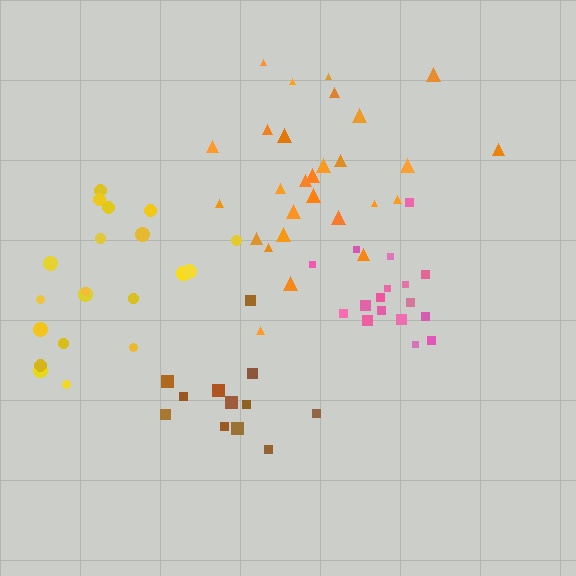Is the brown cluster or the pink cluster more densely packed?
Pink.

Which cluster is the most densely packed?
Pink.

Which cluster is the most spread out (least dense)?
Yellow.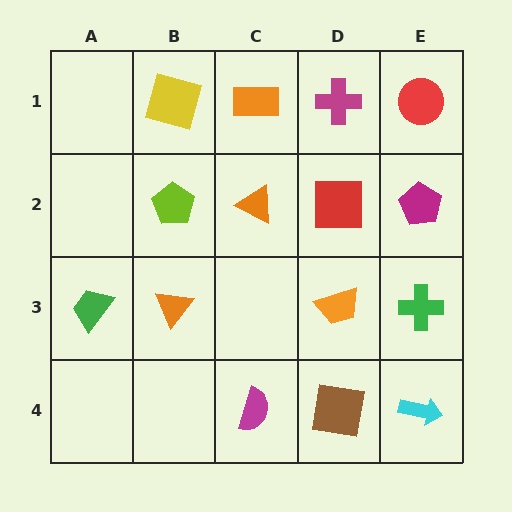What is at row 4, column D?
A brown square.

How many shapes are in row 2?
4 shapes.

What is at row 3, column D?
An orange trapezoid.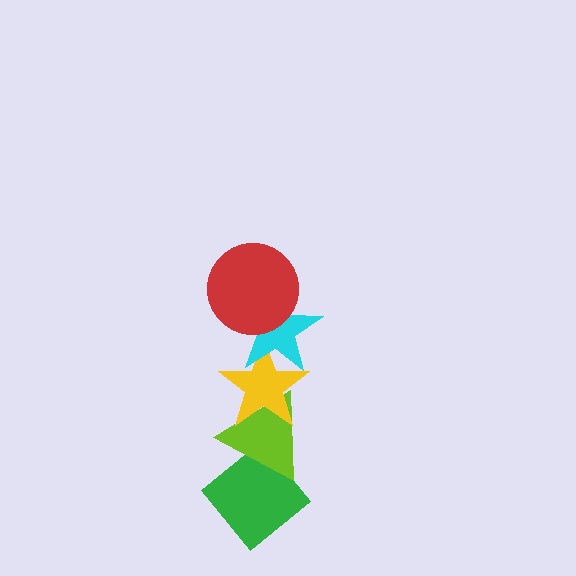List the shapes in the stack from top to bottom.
From top to bottom: the red circle, the cyan star, the yellow star, the lime triangle, the green diamond.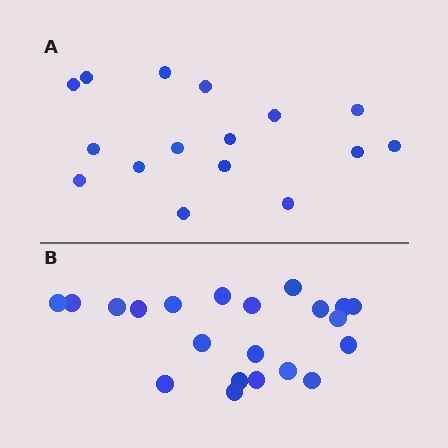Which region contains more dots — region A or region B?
Region B (the bottom region) has more dots.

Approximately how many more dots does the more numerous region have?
Region B has about 5 more dots than region A.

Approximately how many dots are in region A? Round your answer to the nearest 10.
About 20 dots. (The exact count is 16, which rounds to 20.)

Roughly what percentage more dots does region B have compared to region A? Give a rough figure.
About 30% more.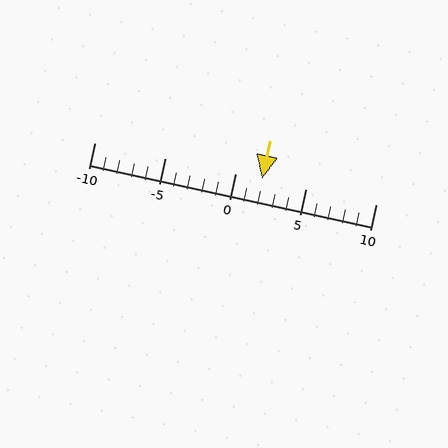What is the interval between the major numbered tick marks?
The major tick marks are spaced 5 units apart.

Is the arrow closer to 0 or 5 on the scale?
The arrow is closer to 0.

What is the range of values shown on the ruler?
The ruler shows values from -10 to 10.